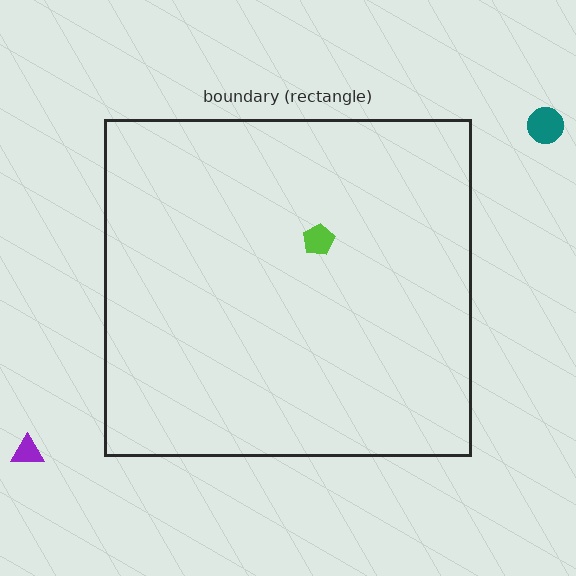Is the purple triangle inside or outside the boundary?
Outside.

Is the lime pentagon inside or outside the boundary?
Inside.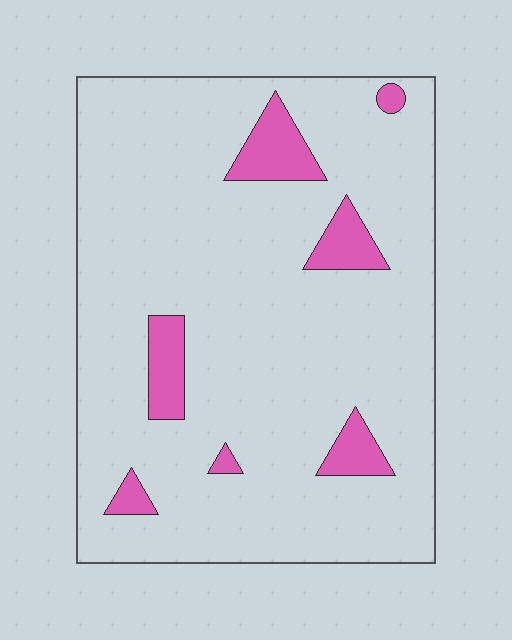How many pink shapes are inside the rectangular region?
7.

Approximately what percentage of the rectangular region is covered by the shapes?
Approximately 10%.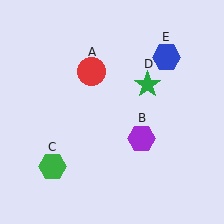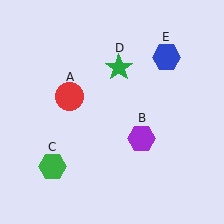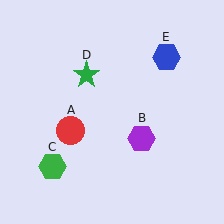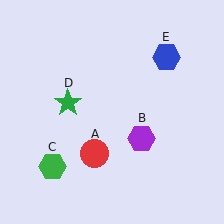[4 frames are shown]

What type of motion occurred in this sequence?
The red circle (object A), green star (object D) rotated counterclockwise around the center of the scene.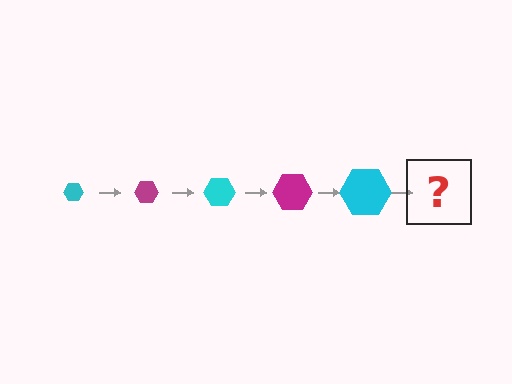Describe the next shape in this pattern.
It should be a magenta hexagon, larger than the previous one.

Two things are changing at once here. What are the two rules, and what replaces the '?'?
The two rules are that the hexagon grows larger each step and the color cycles through cyan and magenta. The '?' should be a magenta hexagon, larger than the previous one.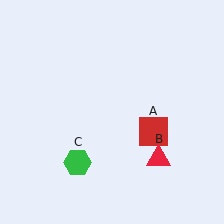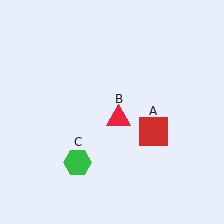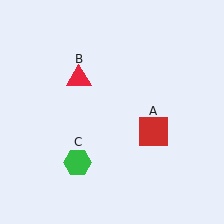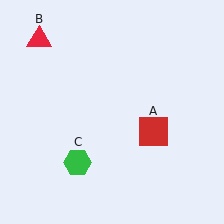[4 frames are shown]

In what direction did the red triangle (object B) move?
The red triangle (object B) moved up and to the left.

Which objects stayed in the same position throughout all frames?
Red square (object A) and green hexagon (object C) remained stationary.